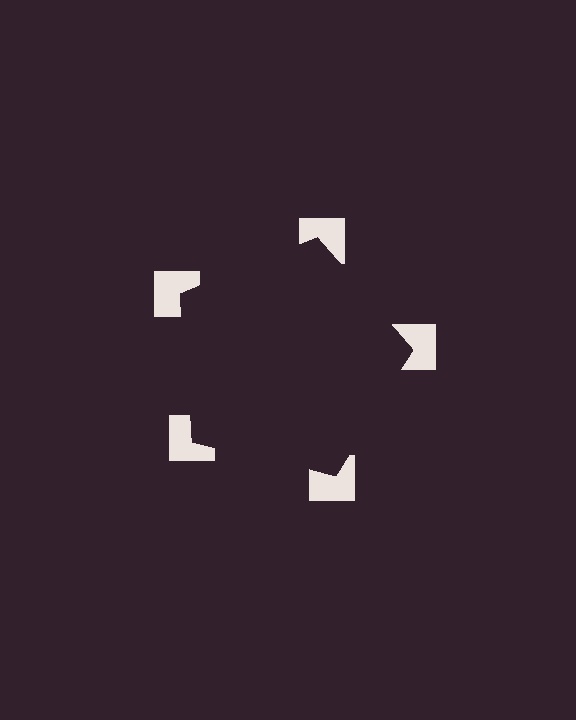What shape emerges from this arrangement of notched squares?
An illusory pentagon — its edges are inferred from the aligned wedge cuts in the notched squares, not physically drawn.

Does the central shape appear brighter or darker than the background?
It typically appears slightly darker than the background, even though no actual brightness change is drawn.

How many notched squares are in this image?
There are 5 — one at each vertex of the illusory pentagon.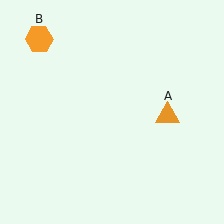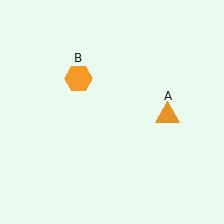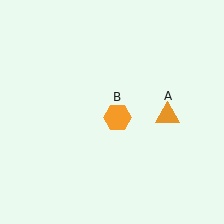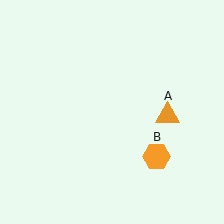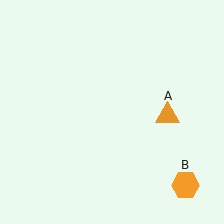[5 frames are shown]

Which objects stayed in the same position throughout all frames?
Orange triangle (object A) remained stationary.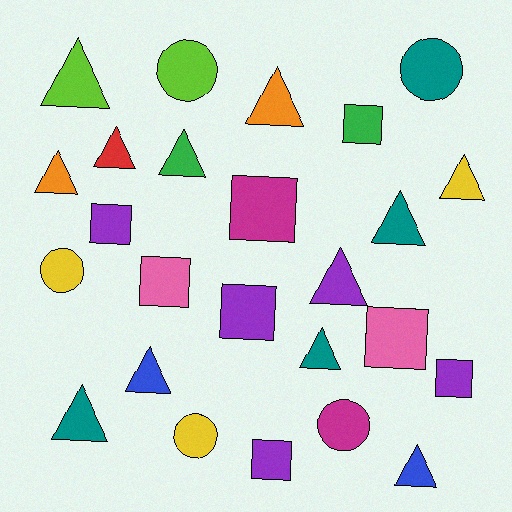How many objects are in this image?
There are 25 objects.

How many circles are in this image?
There are 5 circles.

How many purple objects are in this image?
There are 5 purple objects.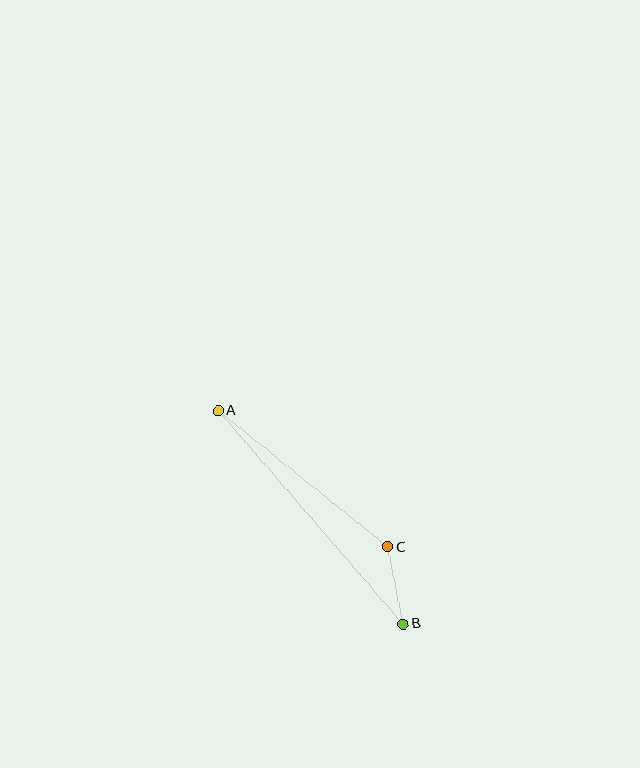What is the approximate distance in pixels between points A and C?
The distance between A and C is approximately 217 pixels.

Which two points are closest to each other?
Points B and C are closest to each other.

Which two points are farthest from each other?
Points A and B are farthest from each other.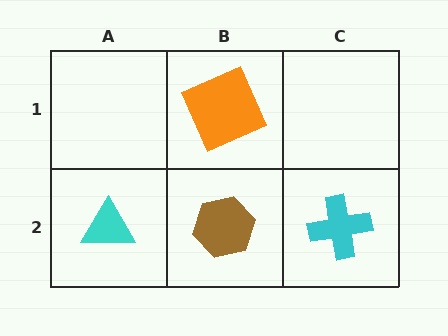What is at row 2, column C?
A cyan cross.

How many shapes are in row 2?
3 shapes.